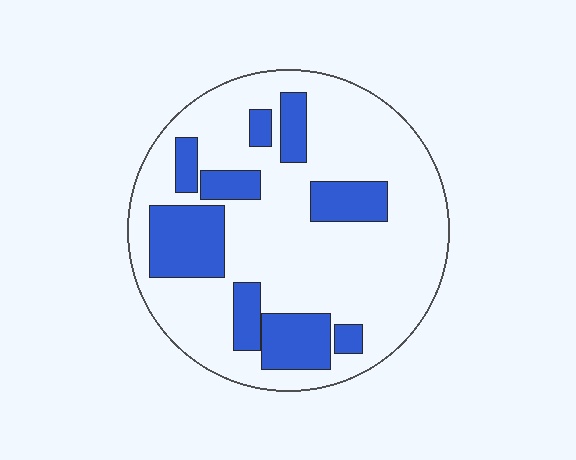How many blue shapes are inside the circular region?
9.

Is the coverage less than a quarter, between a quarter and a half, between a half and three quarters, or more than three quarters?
Between a quarter and a half.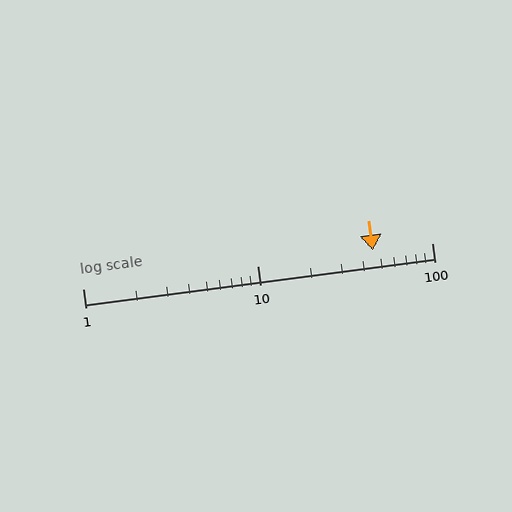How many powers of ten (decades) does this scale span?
The scale spans 2 decades, from 1 to 100.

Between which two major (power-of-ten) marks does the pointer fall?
The pointer is between 10 and 100.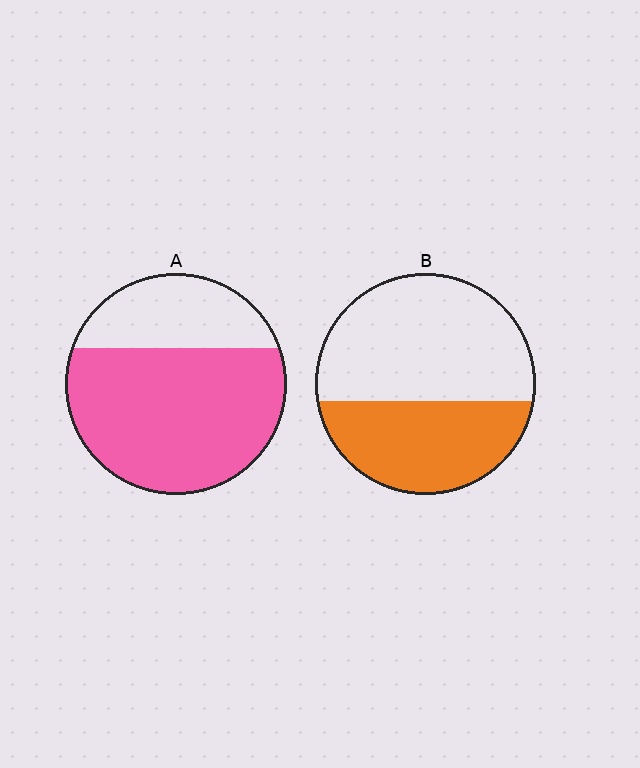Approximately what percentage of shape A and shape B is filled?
A is approximately 70% and B is approximately 40%.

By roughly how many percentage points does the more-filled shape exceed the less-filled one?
By roughly 30 percentage points (A over B).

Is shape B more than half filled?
No.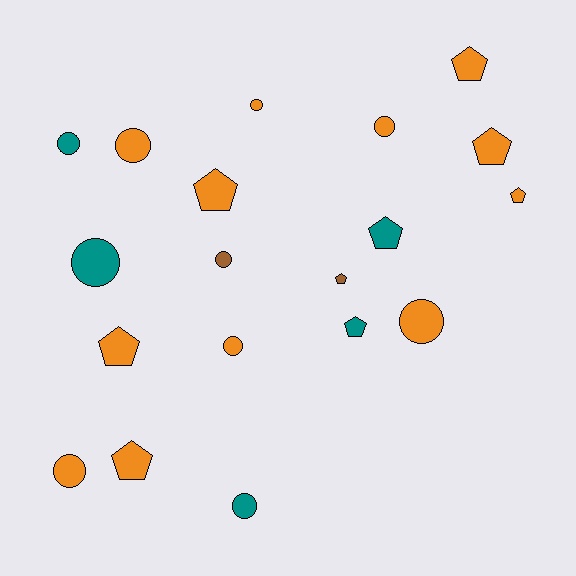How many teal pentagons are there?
There are 2 teal pentagons.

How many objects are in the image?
There are 19 objects.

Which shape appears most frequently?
Circle, with 10 objects.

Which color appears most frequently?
Orange, with 12 objects.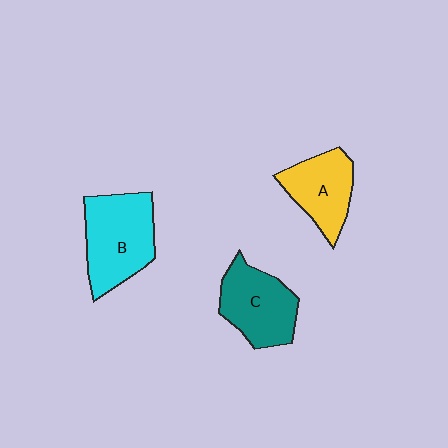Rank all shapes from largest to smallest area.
From largest to smallest: B (cyan), C (teal), A (yellow).